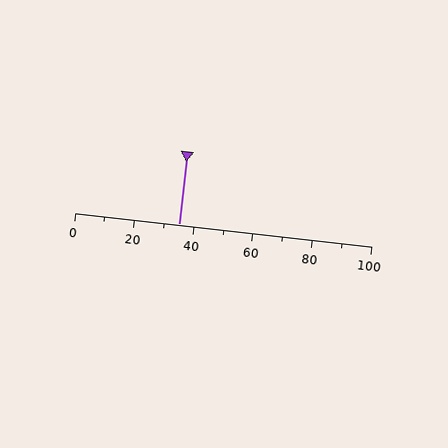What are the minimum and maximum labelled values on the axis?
The axis runs from 0 to 100.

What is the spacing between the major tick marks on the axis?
The major ticks are spaced 20 apart.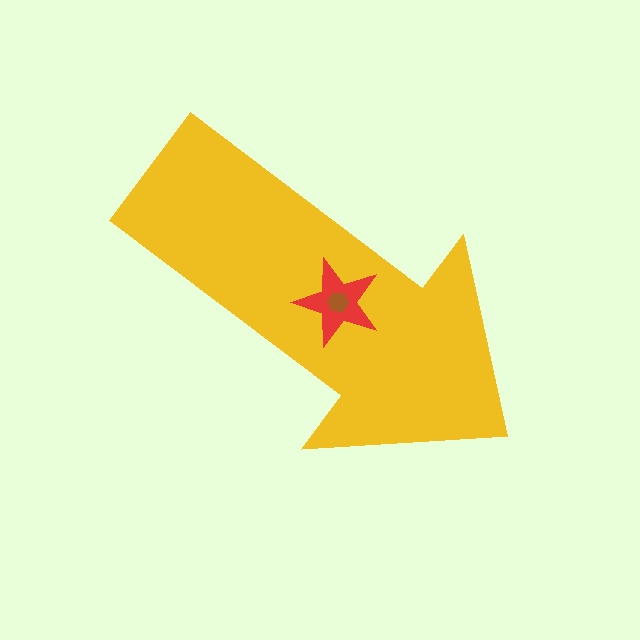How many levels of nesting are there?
3.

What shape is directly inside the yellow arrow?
The red star.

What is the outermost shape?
The yellow arrow.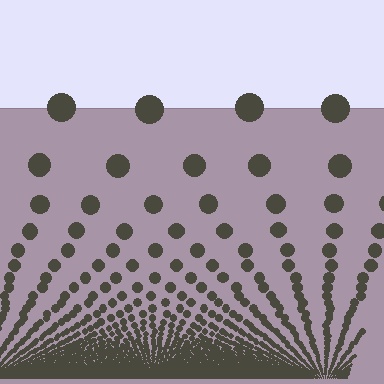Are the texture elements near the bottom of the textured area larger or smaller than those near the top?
Smaller. The gradient is inverted — elements near the bottom are smaller and denser.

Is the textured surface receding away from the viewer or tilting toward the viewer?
The surface appears to tilt toward the viewer. Texture elements get larger and sparser toward the top.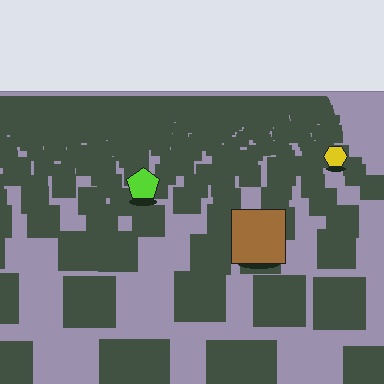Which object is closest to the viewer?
The brown square is closest. The texture marks near it are larger and more spread out.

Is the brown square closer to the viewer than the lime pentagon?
Yes. The brown square is closer — you can tell from the texture gradient: the ground texture is coarser near it.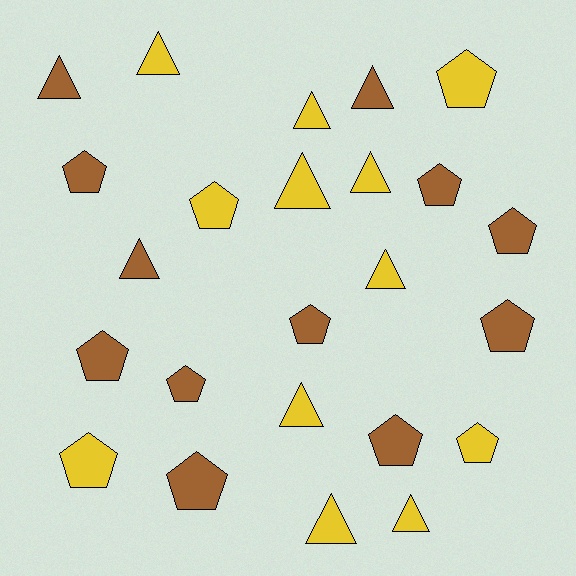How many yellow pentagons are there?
There are 4 yellow pentagons.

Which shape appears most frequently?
Pentagon, with 13 objects.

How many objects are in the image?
There are 24 objects.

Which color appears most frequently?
Yellow, with 12 objects.